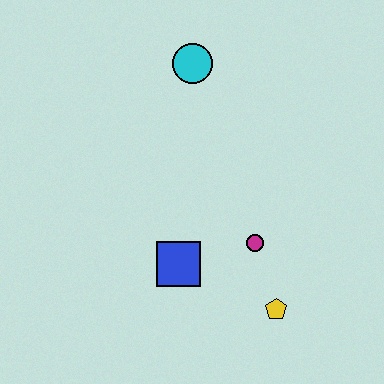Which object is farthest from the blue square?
The cyan circle is farthest from the blue square.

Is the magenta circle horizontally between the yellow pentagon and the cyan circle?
Yes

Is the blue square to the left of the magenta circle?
Yes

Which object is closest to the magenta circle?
The yellow pentagon is closest to the magenta circle.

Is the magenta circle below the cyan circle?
Yes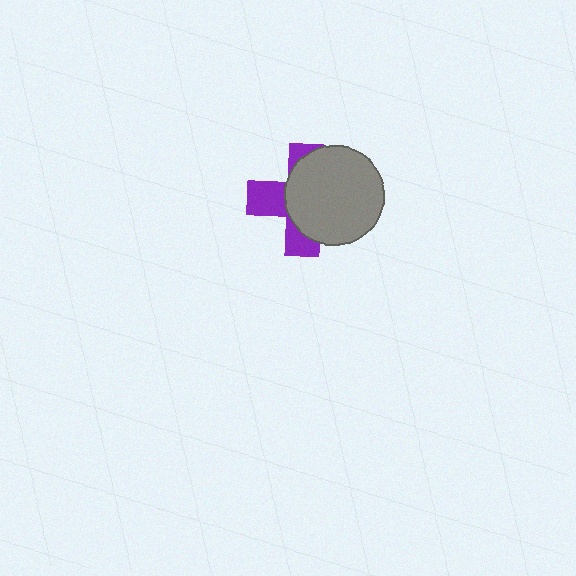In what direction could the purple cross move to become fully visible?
The purple cross could move left. That would shift it out from behind the gray circle entirely.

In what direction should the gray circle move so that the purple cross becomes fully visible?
The gray circle should move right. That is the shortest direction to clear the overlap and leave the purple cross fully visible.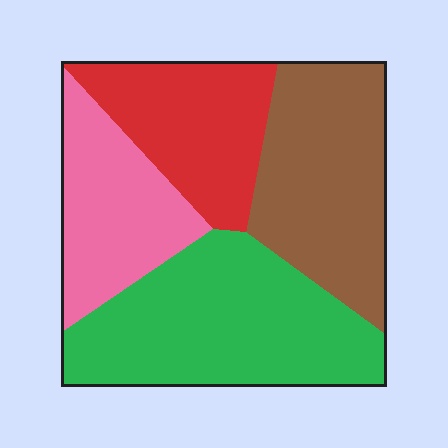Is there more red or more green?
Green.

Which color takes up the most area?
Green, at roughly 35%.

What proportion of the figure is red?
Red takes up about one fifth (1/5) of the figure.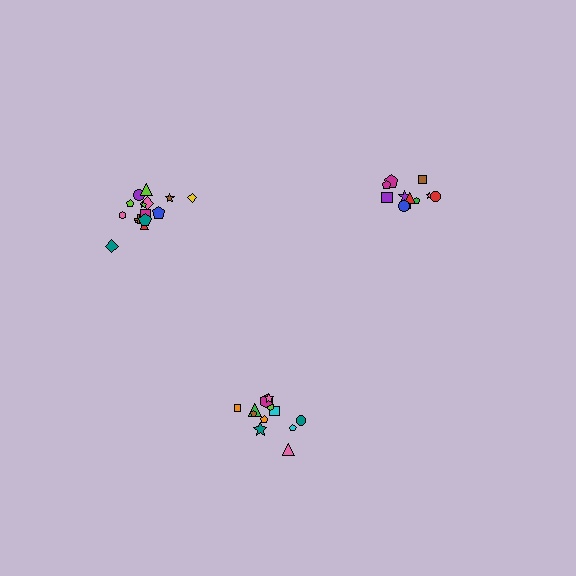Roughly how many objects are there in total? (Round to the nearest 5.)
Roughly 40 objects in total.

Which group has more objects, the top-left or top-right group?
The top-left group.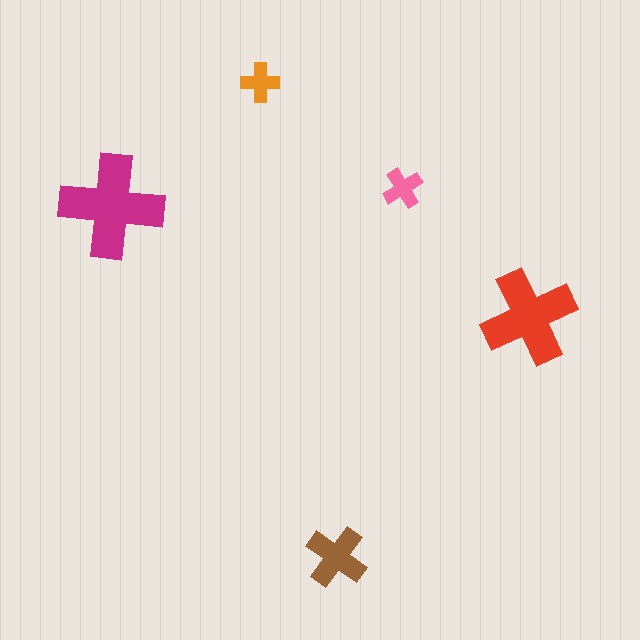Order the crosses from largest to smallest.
the magenta one, the red one, the brown one, the pink one, the orange one.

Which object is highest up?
The orange cross is topmost.